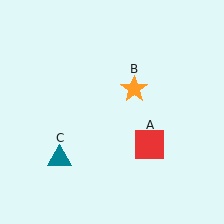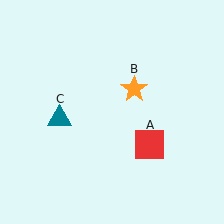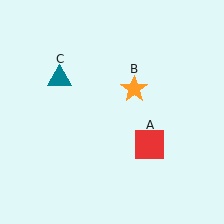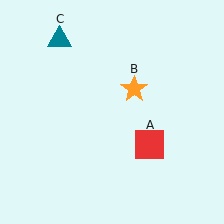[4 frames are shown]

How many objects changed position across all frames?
1 object changed position: teal triangle (object C).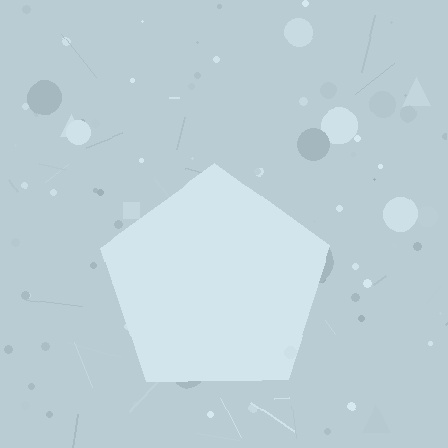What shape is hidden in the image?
A pentagon is hidden in the image.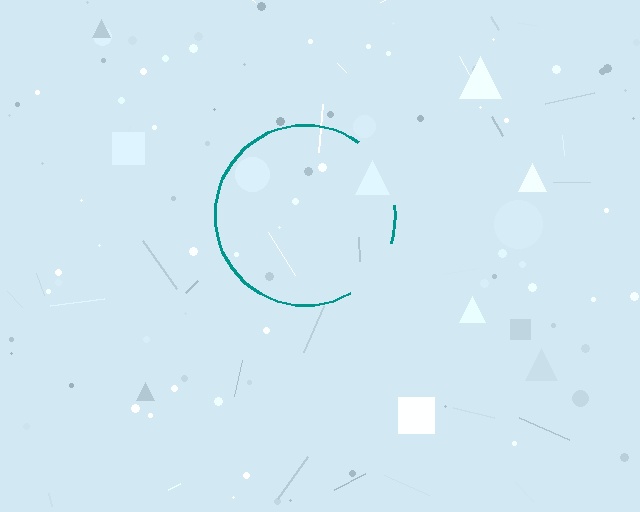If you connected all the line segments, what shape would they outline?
They would outline a circle.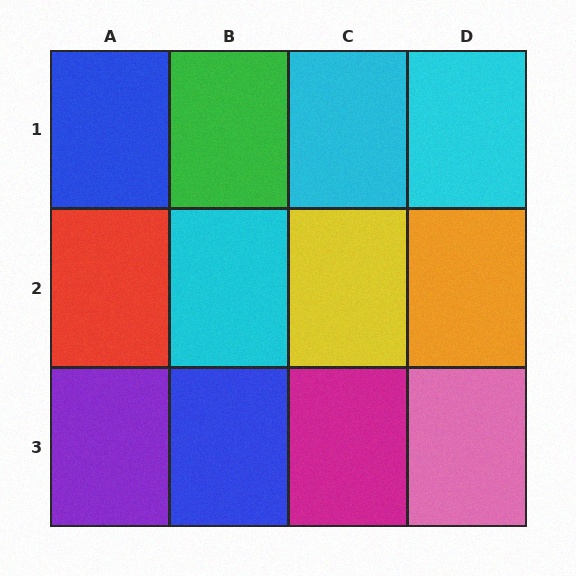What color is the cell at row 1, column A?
Blue.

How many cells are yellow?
1 cell is yellow.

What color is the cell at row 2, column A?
Red.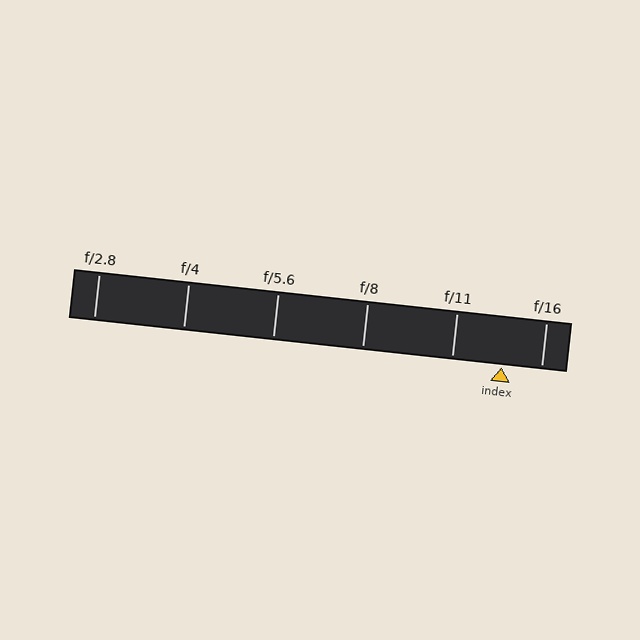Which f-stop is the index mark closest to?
The index mark is closest to f/16.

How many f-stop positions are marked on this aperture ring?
There are 6 f-stop positions marked.